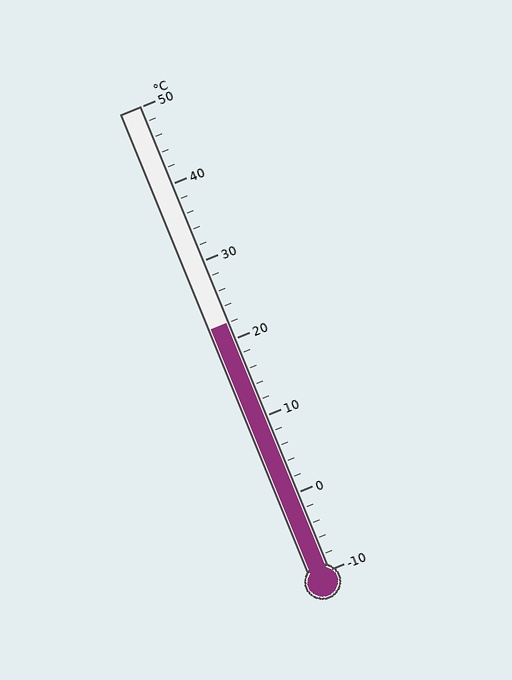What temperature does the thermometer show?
The thermometer shows approximately 22°C.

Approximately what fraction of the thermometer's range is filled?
The thermometer is filled to approximately 55% of its range.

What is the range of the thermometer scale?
The thermometer scale ranges from -10°C to 50°C.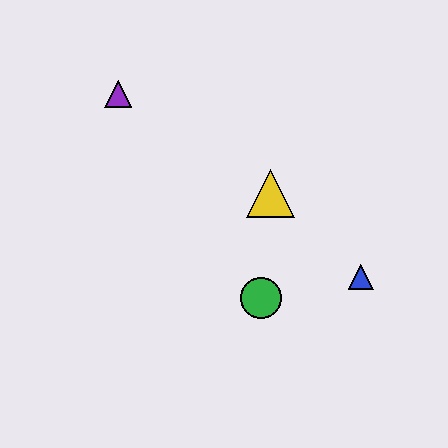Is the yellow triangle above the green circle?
Yes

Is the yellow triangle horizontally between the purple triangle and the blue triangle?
Yes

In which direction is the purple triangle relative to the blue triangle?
The purple triangle is to the left of the blue triangle.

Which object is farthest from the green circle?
The purple triangle is farthest from the green circle.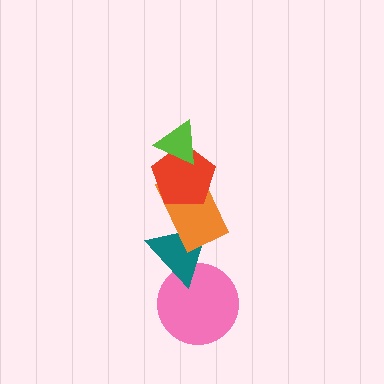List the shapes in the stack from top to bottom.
From top to bottom: the lime triangle, the red pentagon, the orange rectangle, the teal triangle, the pink circle.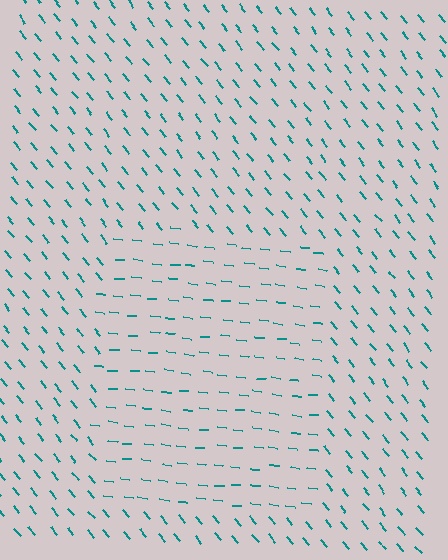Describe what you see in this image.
The image is filled with small teal line segments. A rectangle region in the image has lines oriented differently from the surrounding lines, creating a visible texture boundary.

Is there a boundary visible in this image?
Yes, there is a texture boundary formed by a change in line orientation.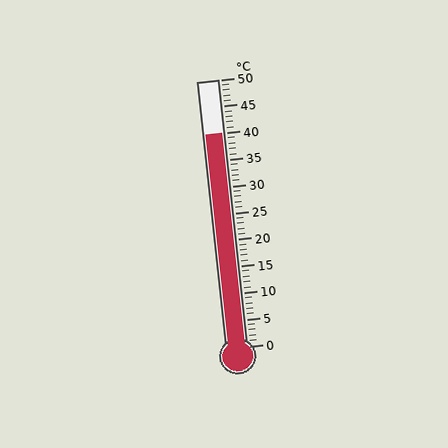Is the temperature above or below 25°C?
The temperature is above 25°C.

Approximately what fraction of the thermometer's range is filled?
The thermometer is filled to approximately 80% of its range.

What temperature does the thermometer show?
The thermometer shows approximately 40°C.